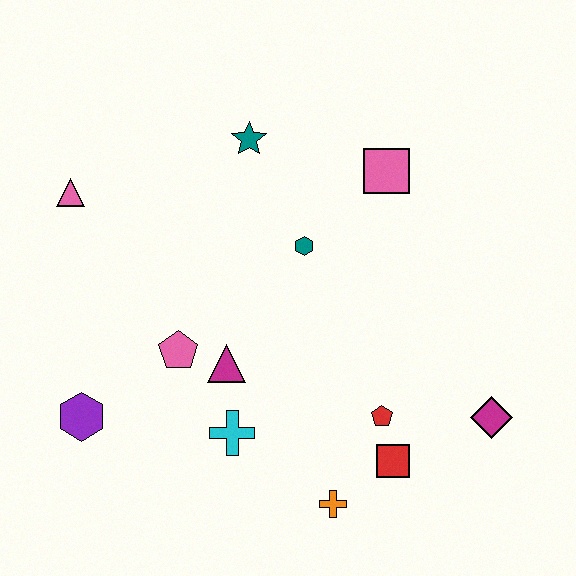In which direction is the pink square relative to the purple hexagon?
The pink square is to the right of the purple hexagon.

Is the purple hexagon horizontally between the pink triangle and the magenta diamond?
Yes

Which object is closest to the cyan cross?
The magenta triangle is closest to the cyan cross.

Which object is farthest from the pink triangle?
The magenta diamond is farthest from the pink triangle.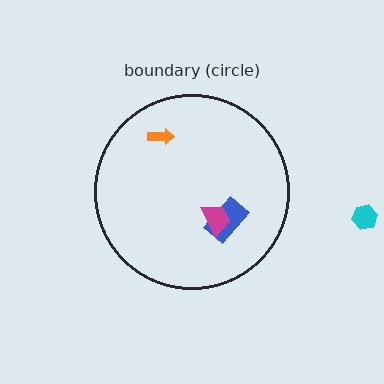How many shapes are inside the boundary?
3 inside, 1 outside.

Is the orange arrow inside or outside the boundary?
Inside.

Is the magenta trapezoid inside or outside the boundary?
Inside.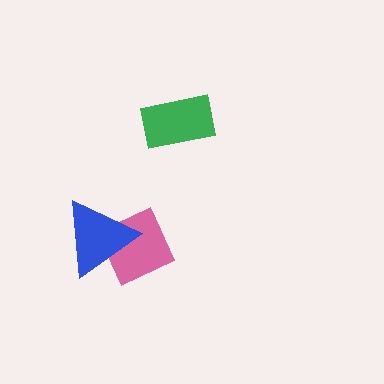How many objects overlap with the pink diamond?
1 object overlaps with the pink diamond.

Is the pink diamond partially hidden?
Yes, it is partially covered by another shape.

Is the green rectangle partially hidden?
No, no other shape covers it.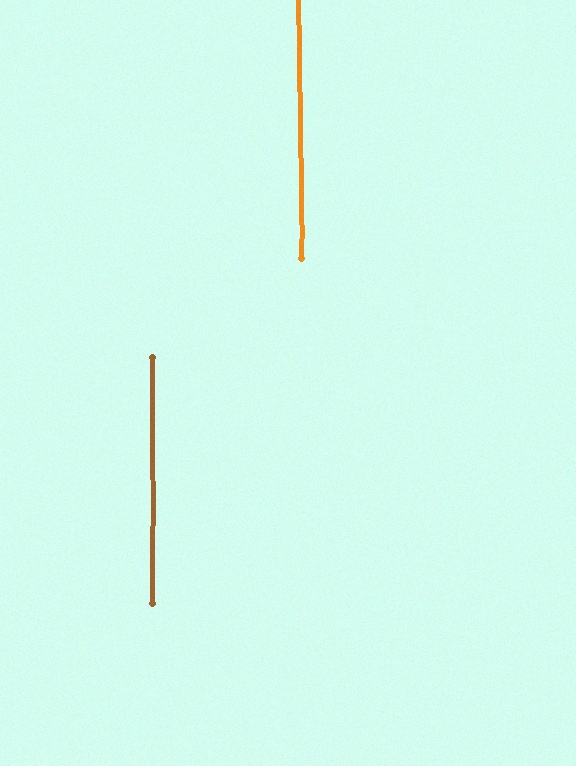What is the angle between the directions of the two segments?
Approximately 1 degree.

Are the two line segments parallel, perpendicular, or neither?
Parallel — their directions differ by only 1.0°.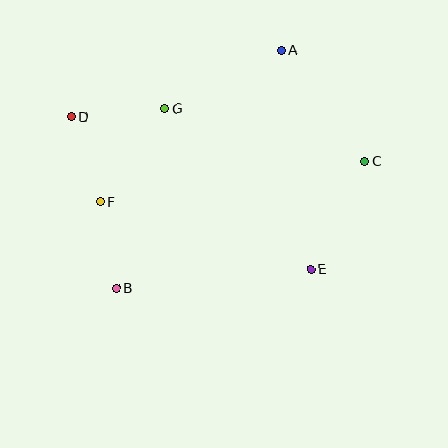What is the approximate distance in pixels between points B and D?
The distance between B and D is approximately 178 pixels.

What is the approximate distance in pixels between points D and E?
The distance between D and E is approximately 284 pixels.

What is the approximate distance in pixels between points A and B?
The distance between A and B is approximately 290 pixels.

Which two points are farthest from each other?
Points C and D are farthest from each other.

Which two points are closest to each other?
Points B and F are closest to each other.